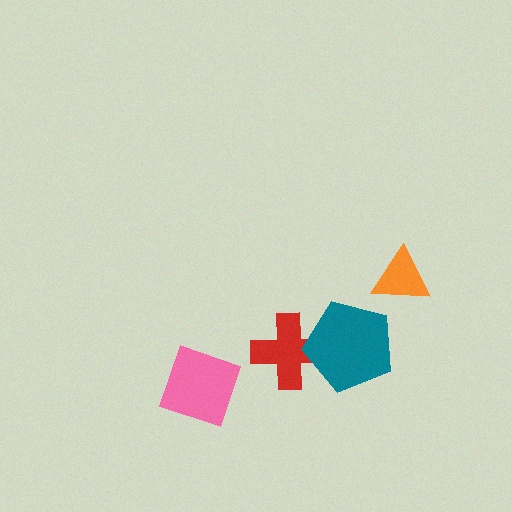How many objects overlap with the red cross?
1 object overlaps with the red cross.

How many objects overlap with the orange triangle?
0 objects overlap with the orange triangle.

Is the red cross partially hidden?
Yes, it is partially covered by another shape.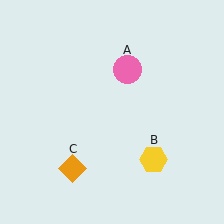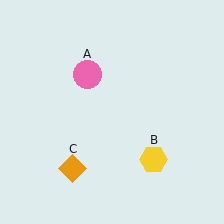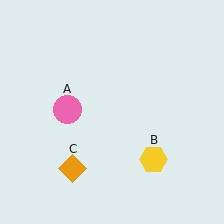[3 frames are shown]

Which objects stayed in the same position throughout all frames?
Yellow hexagon (object B) and orange diamond (object C) remained stationary.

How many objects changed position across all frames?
1 object changed position: pink circle (object A).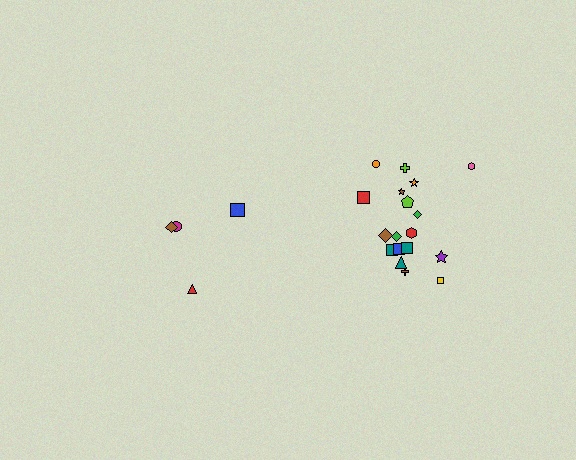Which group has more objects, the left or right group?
The right group.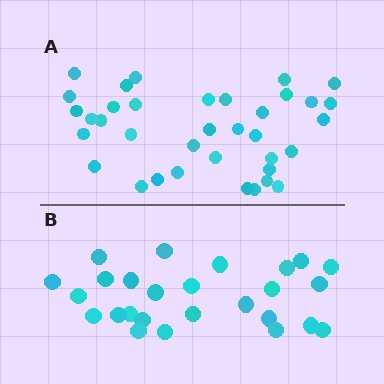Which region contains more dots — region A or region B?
Region A (the top region) has more dots.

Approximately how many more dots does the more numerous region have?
Region A has roughly 10 or so more dots than region B.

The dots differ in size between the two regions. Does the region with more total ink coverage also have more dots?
No. Region B has more total ink coverage because its dots are larger, but region A actually contains more individual dots. Total area can be misleading — the number of items is what matters here.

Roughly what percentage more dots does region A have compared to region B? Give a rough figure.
About 40% more.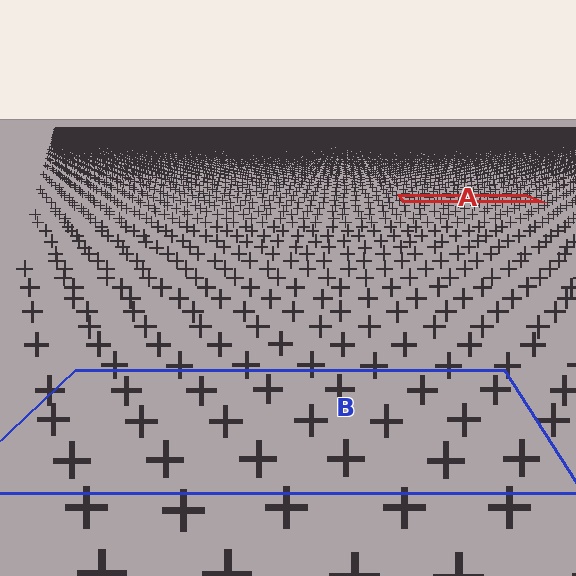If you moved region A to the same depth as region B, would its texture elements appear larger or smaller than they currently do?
They would appear larger. At a closer depth, the same texture elements are projected at a bigger on-screen size.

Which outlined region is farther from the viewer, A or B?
Region A is farther from the viewer — the texture elements inside it appear smaller and more densely packed.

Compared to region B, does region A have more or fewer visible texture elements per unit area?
Region A has more texture elements per unit area — they are packed more densely because it is farther away.